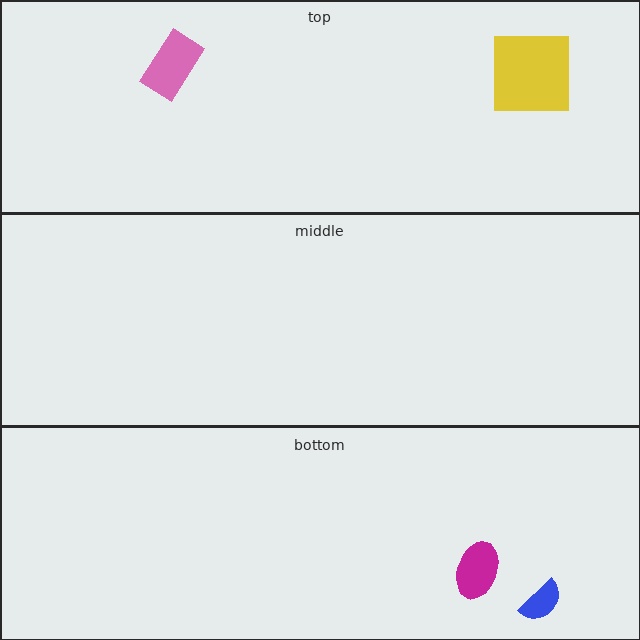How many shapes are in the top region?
2.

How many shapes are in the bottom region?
2.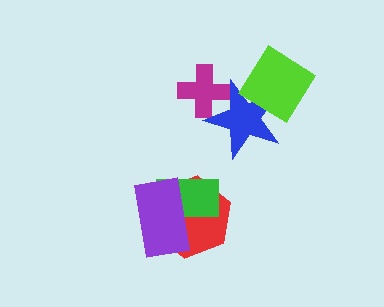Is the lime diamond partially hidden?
No, no other shape covers it.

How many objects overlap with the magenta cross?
1 object overlaps with the magenta cross.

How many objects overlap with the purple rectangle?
2 objects overlap with the purple rectangle.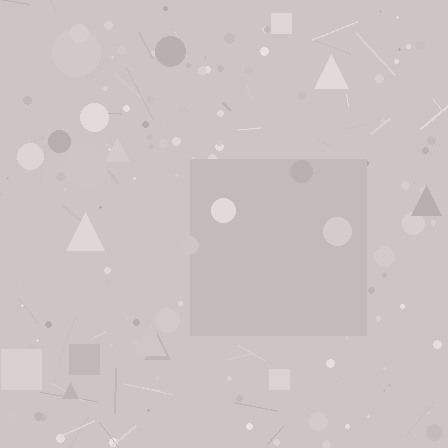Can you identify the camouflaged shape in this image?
The camouflaged shape is a square.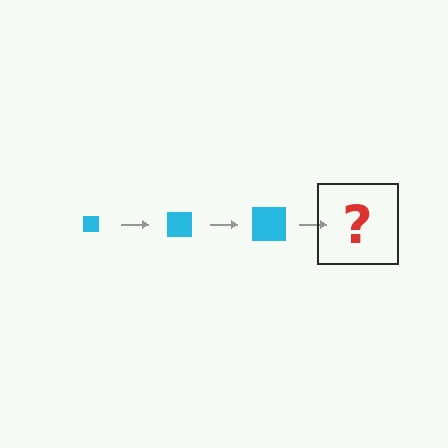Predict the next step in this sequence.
The next step is a cyan square, larger than the previous one.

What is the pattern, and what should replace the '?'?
The pattern is that the square gets progressively larger each step. The '?' should be a cyan square, larger than the previous one.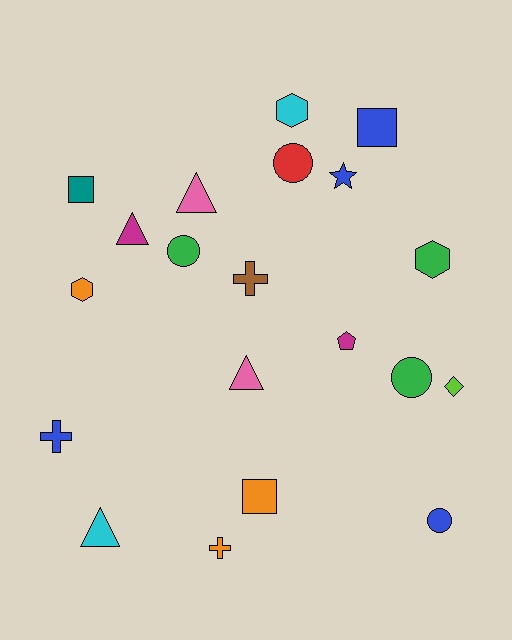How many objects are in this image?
There are 20 objects.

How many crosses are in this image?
There are 3 crosses.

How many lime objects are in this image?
There is 1 lime object.